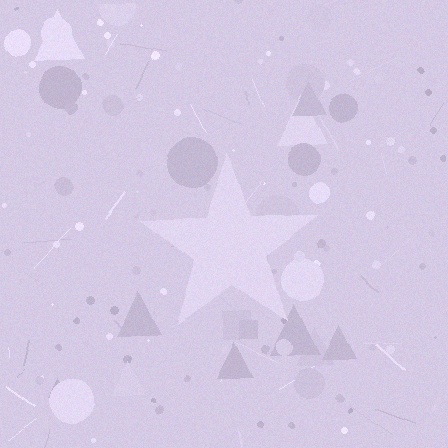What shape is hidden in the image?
A star is hidden in the image.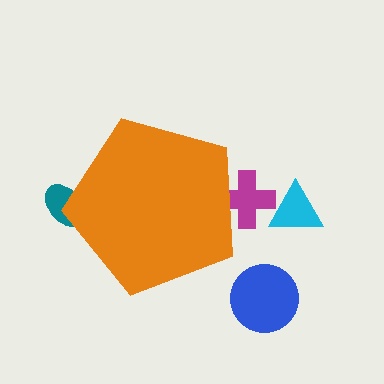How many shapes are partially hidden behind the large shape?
2 shapes are partially hidden.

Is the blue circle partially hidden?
No, the blue circle is fully visible.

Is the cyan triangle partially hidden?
No, the cyan triangle is fully visible.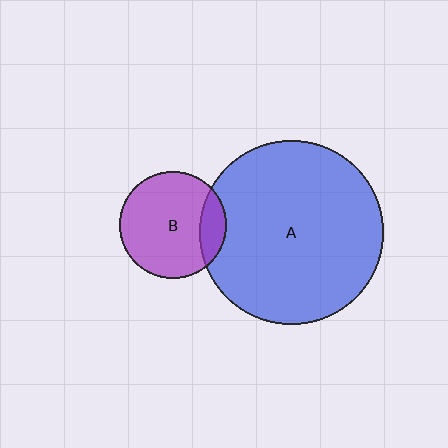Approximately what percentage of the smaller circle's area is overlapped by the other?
Approximately 15%.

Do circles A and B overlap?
Yes.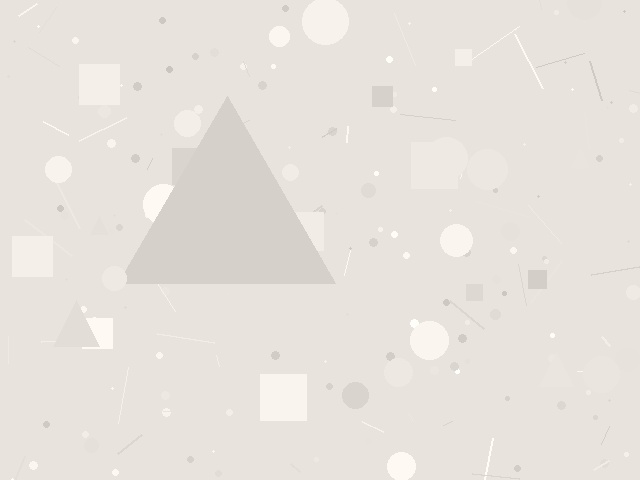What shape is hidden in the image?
A triangle is hidden in the image.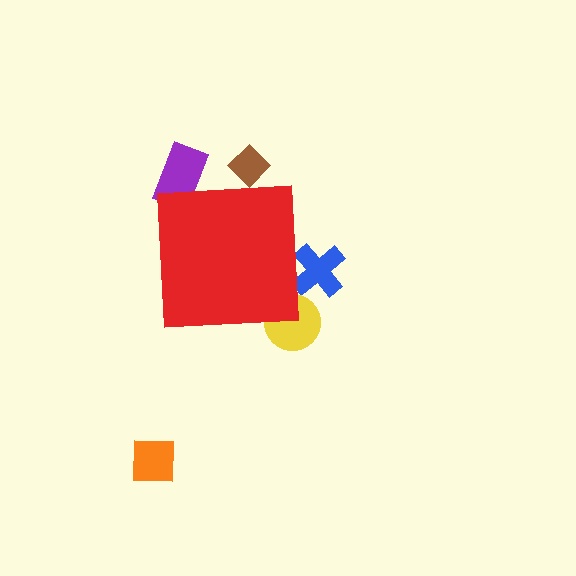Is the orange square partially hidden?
No, the orange square is fully visible.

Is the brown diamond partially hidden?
Yes, the brown diamond is partially hidden behind the red square.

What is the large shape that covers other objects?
A red square.